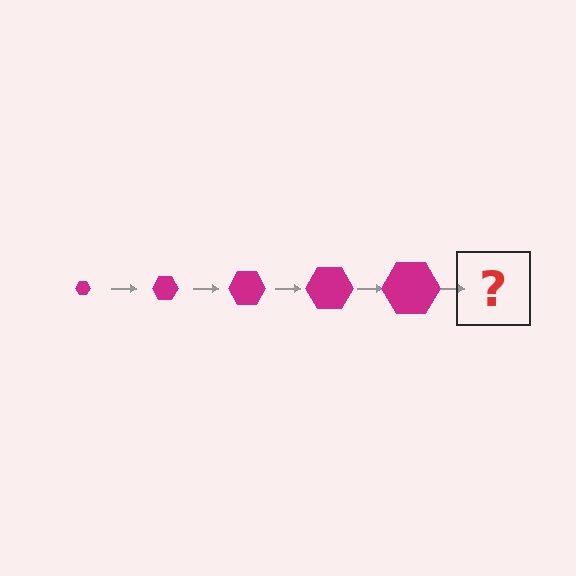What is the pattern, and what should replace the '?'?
The pattern is that the hexagon gets progressively larger each step. The '?' should be a magenta hexagon, larger than the previous one.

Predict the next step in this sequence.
The next step is a magenta hexagon, larger than the previous one.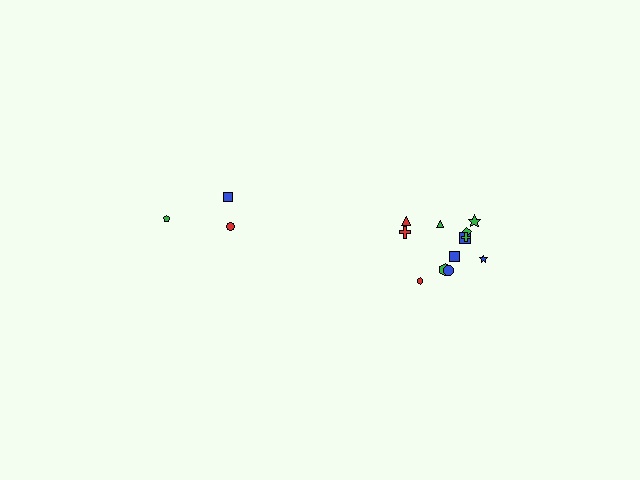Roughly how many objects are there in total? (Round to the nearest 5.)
Roughly 15 objects in total.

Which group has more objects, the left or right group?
The right group.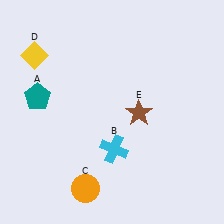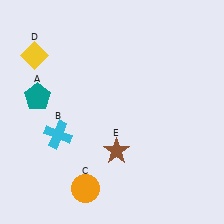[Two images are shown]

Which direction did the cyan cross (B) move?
The cyan cross (B) moved left.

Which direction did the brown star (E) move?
The brown star (E) moved down.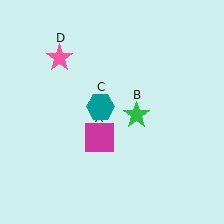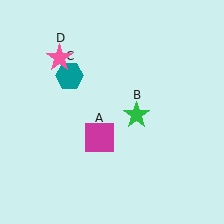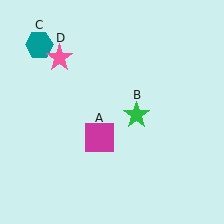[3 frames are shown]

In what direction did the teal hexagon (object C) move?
The teal hexagon (object C) moved up and to the left.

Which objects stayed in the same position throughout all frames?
Magenta square (object A) and green star (object B) and pink star (object D) remained stationary.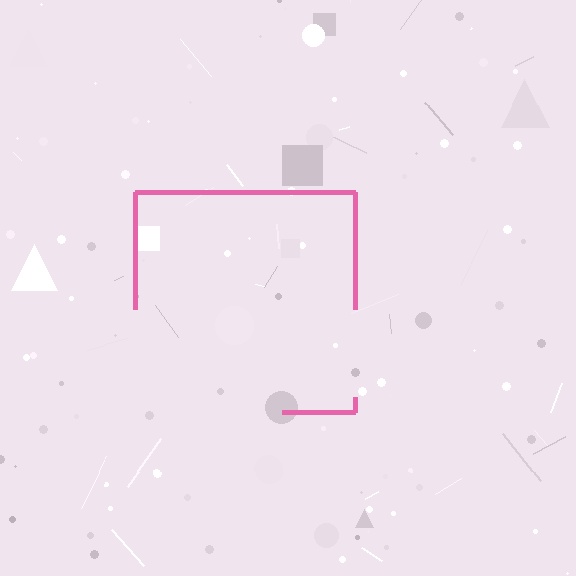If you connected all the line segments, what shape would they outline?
They would outline a square.